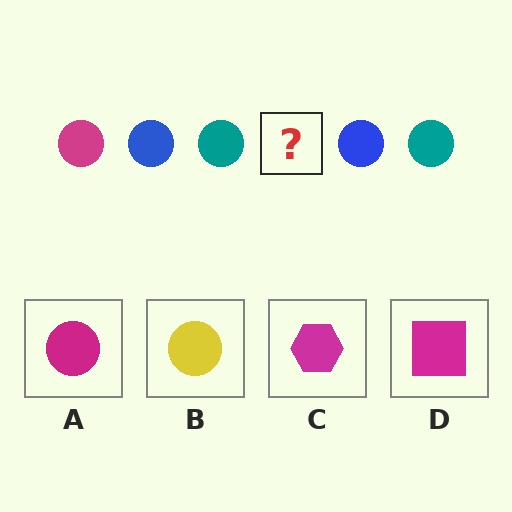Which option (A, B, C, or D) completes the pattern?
A.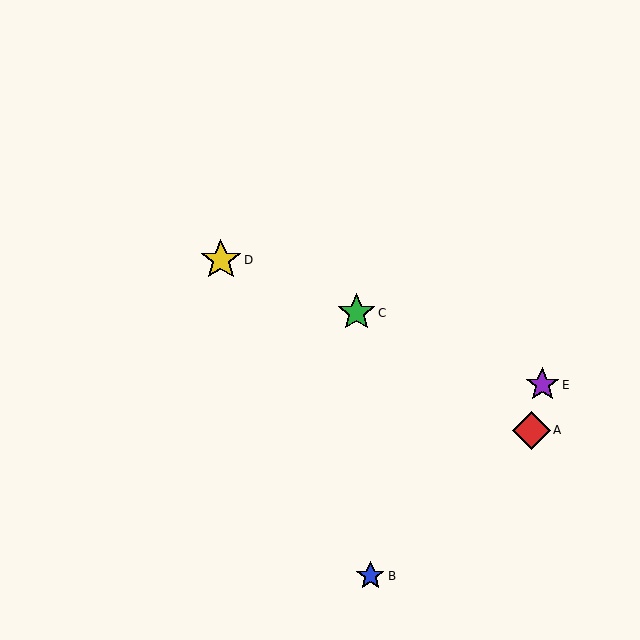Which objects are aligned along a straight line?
Objects C, D, E are aligned along a straight line.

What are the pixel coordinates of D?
Object D is at (221, 260).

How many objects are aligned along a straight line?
3 objects (C, D, E) are aligned along a straight line.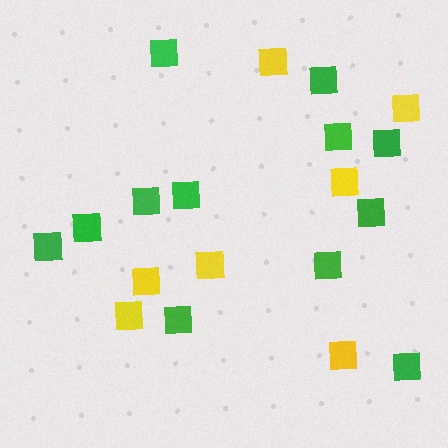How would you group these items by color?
There are 2 groups: one group of yellow squares (7) and one group of green squares (12).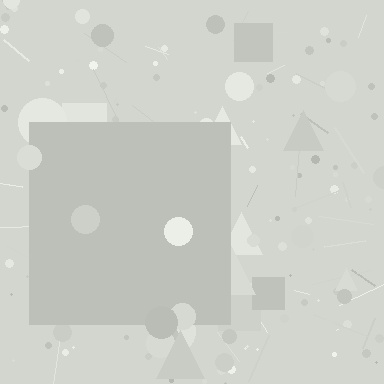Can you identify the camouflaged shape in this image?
The camouflaged shape is a square.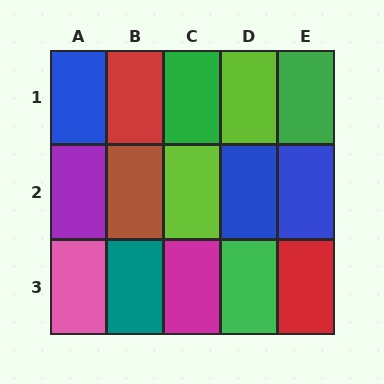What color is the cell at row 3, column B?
Teal.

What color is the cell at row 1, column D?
Lime.